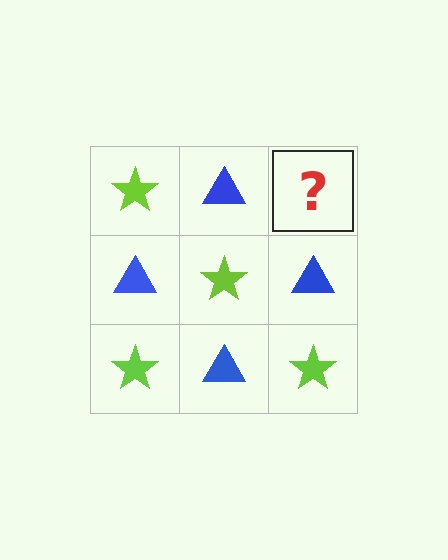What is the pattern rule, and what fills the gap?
The rule is that it alternates lime star and blue triangle in a checkerboard pattern. The gap should be filled with a lime star.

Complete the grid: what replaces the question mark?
The question mark should be replaced with a lime star.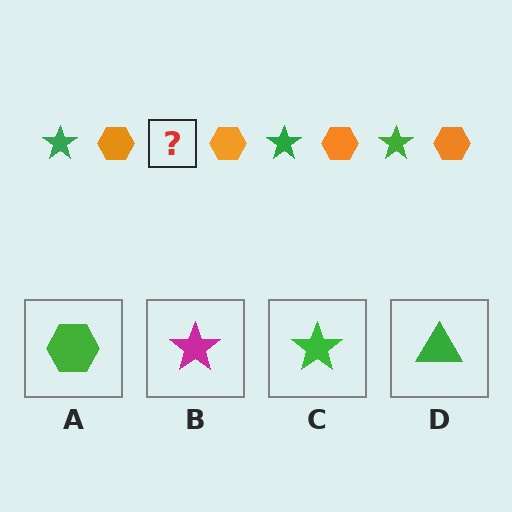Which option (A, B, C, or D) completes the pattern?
C.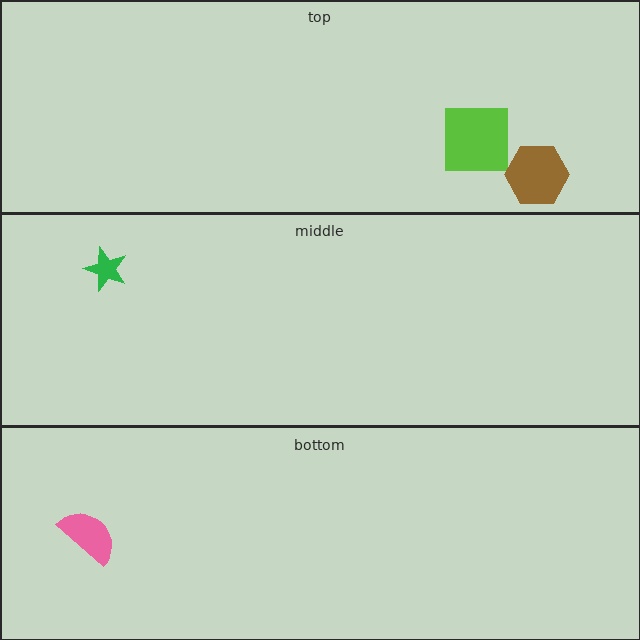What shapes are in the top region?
The lime square, the brown hexagon.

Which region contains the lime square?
The top region.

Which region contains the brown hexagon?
The top region.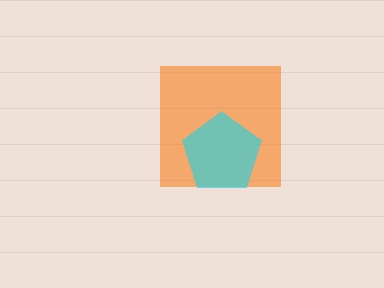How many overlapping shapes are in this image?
There are 2 overlapping shapes in the image.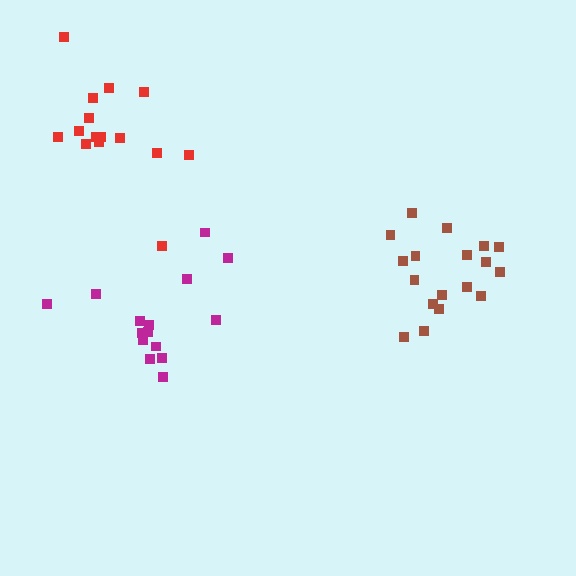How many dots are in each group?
Group 1: 18 dots, Group 2: 15 dots, Group 3: 15 dots (48 total).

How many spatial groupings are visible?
There are 3 spatial groupings.